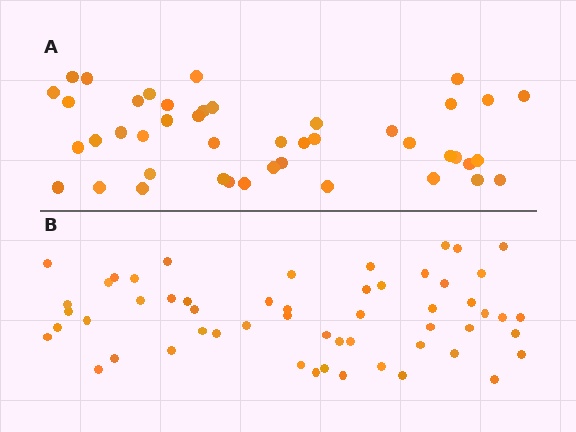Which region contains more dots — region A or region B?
Region B (the bottom region) has more dots.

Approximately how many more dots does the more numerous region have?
Region B has roughly 12 or so more dots than region A.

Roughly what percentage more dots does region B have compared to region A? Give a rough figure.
About 25% more.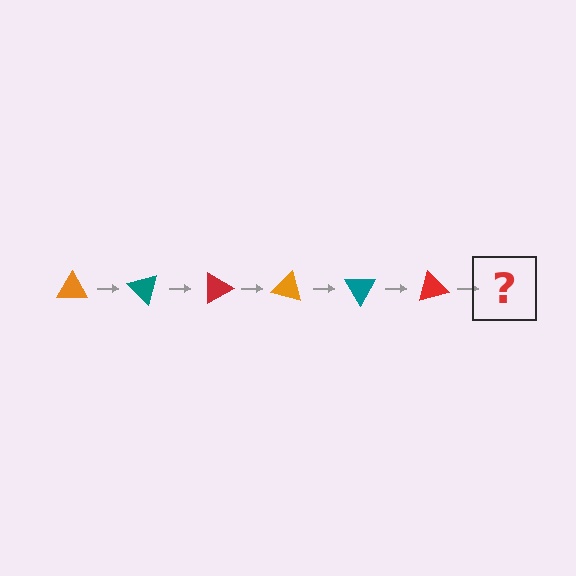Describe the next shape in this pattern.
It should be an orange triangle, rotated 270 degrees from the start.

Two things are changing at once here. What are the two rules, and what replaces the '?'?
The two rules are that it rotates 45 degrees each step and the color cycles through orange, teal, and red. The '?' should be an orange triangle, rotated 270 degrees from the start.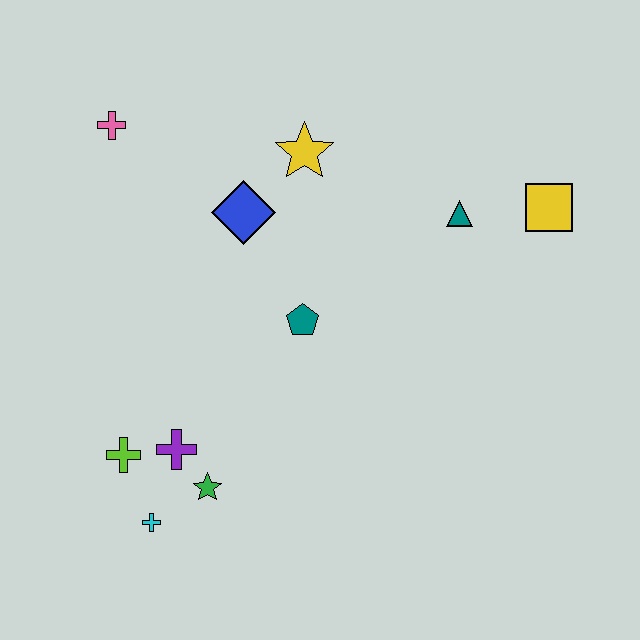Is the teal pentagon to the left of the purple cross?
No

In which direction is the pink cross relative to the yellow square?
The pink cross is to the left of the yellow square.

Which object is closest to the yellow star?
The blue diamond is closest to the yellow star.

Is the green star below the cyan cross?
No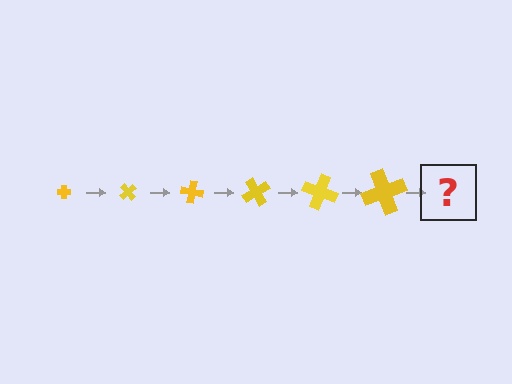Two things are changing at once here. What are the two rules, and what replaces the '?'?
The two rules are that the cross grows larger each step and it rotates 50 degrees each step. The '?' should be a cross, larger than the previous one and rotated 300 degrees from the start.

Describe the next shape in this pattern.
It should be a cross, larger than the previous one and rotated 300 degrees from the start.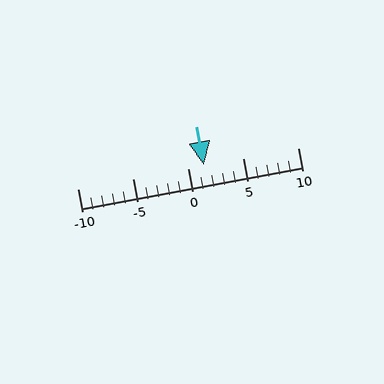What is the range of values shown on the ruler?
The ruler shows values from -10 to 10.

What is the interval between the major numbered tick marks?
The major tick marks are spaced 5 units apart.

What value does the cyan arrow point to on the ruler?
The cyan arrow points to approximately 2.